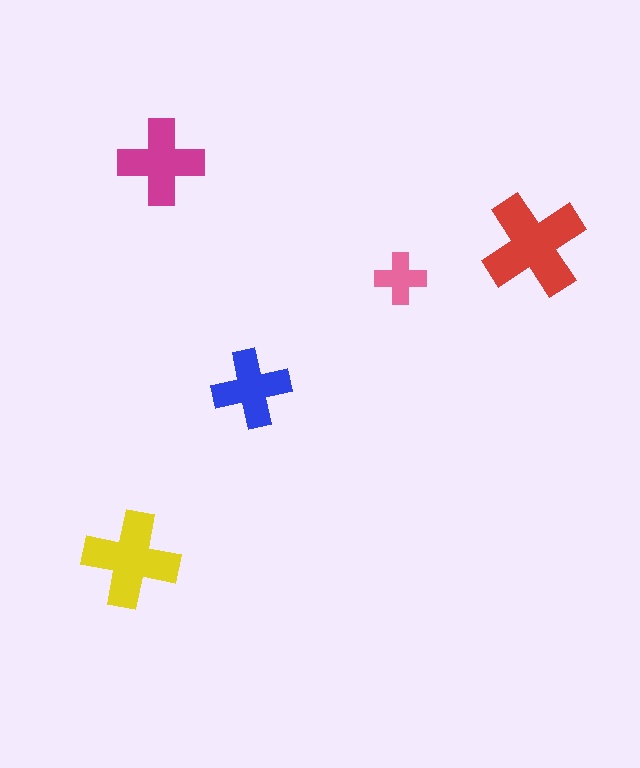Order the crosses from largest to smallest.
the red one, the yellow one, the magenta one, the blue one, the pink one.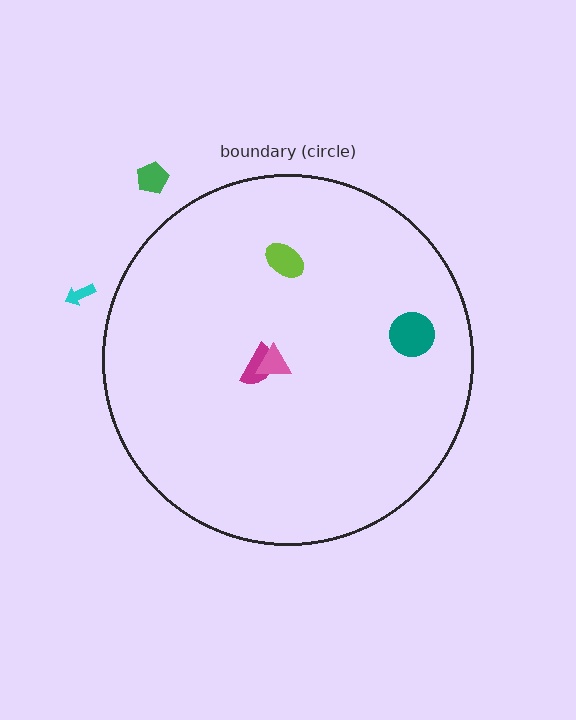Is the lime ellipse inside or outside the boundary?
Inside.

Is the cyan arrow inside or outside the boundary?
Outside.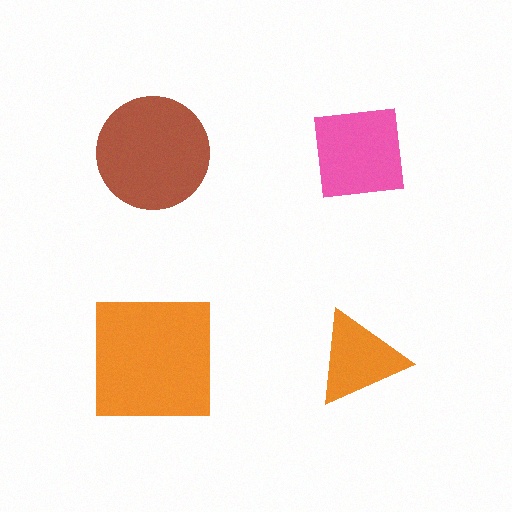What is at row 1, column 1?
A brown circle.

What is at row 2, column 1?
An orange square.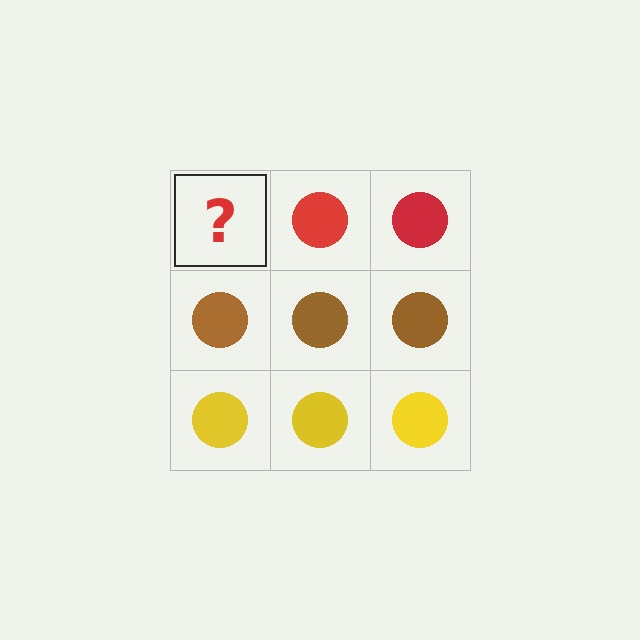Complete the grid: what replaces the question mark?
The question mark should be replaced with a red circle.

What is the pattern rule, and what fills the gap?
The rule is that each row has a consistent color. The gap should be filled with a red circle.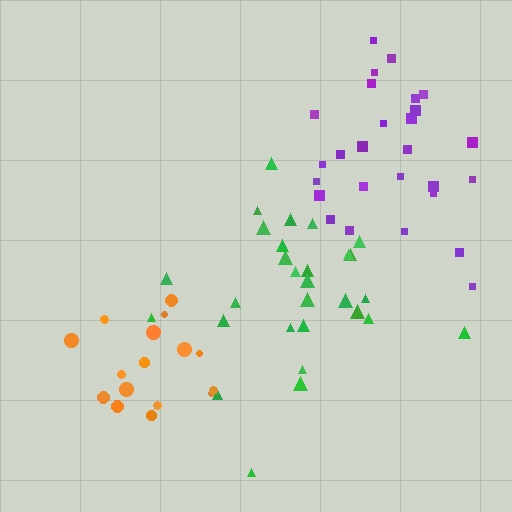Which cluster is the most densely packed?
Orange.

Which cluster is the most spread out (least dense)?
Purple.